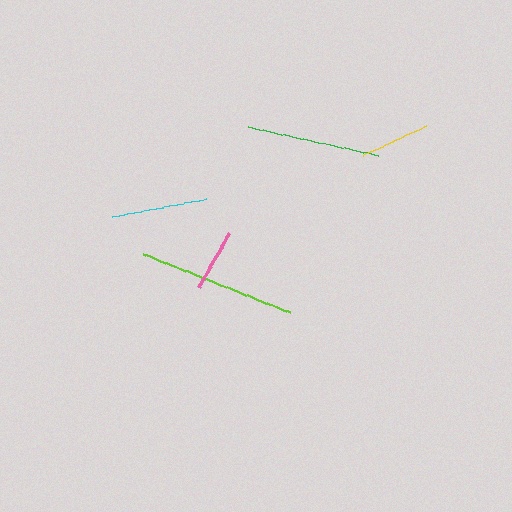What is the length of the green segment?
The green segment is approximately 134 pixels long.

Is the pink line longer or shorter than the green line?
The green line is longer than the pink line.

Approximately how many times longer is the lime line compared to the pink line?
The lime line is approximately 2.6 times the length of the pink line.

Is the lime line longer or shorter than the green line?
The lime line is longer than the green line.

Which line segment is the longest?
The lime line is the longest at approximately 158 pixels.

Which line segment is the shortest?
The pink line is the shortest at approximately 61 pixels.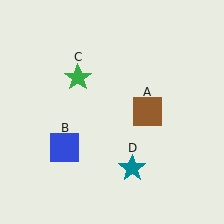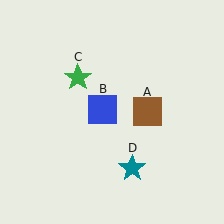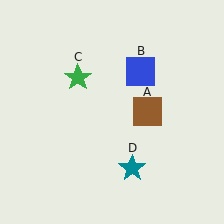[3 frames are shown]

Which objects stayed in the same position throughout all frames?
Brown square (object A) and green star (object C) and teal star (object D) remained stationary.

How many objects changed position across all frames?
1 object changed position: blue square (object B).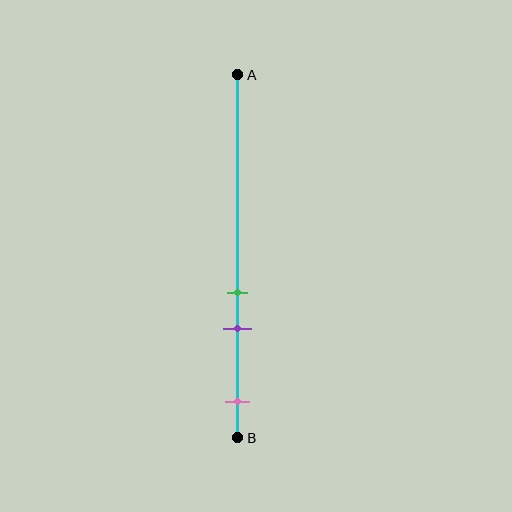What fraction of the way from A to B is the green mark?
The green mark is approximately 60% (0.6) of the way from A to B.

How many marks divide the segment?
There are 3 marks dividing the segment.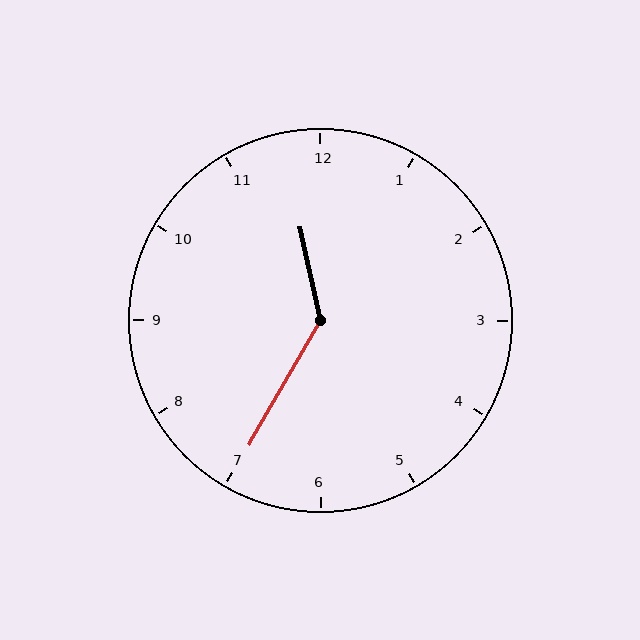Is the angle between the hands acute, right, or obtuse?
It is obtuse.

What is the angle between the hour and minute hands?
Approximately 138 degrees.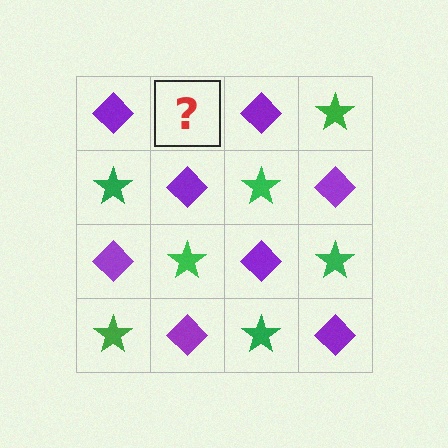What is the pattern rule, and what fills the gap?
The rule is that it alternates purple diamond and green star in a checkerboard pattern. The gap should be filled with a green star.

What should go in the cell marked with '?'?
The missing cell should contain a green star.